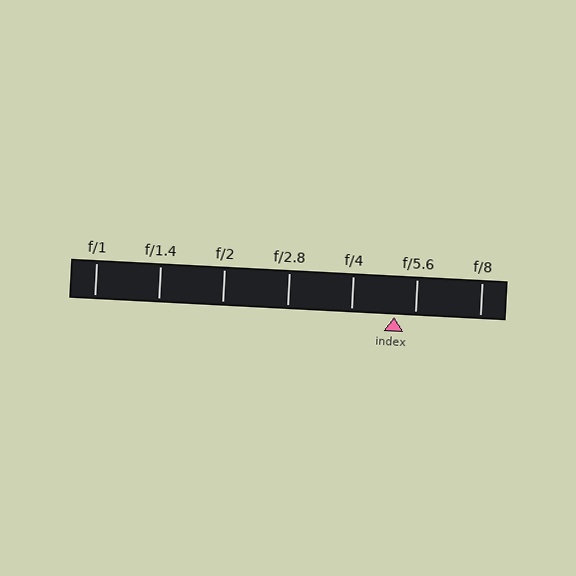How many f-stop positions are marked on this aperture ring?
There are 7 f-stop positions marked.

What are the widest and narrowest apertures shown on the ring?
The widest aperture shown is f/1 and the narrowest is f/8.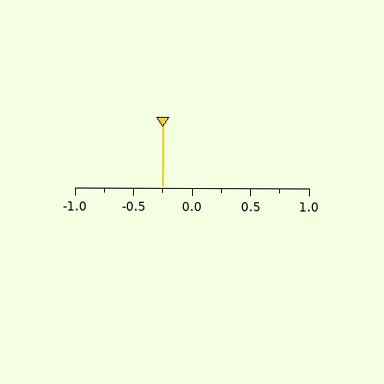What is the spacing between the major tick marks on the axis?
The major ticks are spaced 0.5 apart.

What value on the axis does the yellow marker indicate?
The marker indicates approximately -0.25.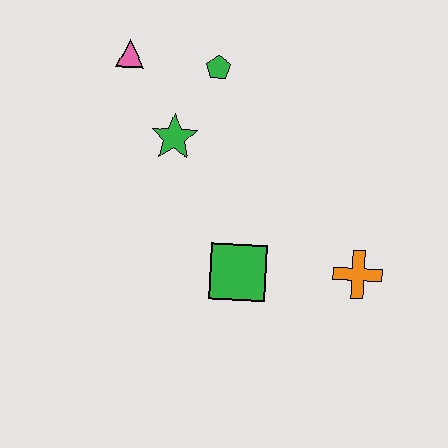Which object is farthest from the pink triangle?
The orange cross is farthest from the pink triangle.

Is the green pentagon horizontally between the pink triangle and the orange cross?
Yes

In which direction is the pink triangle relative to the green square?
The pink triangle is above the green square.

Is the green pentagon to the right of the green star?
Yes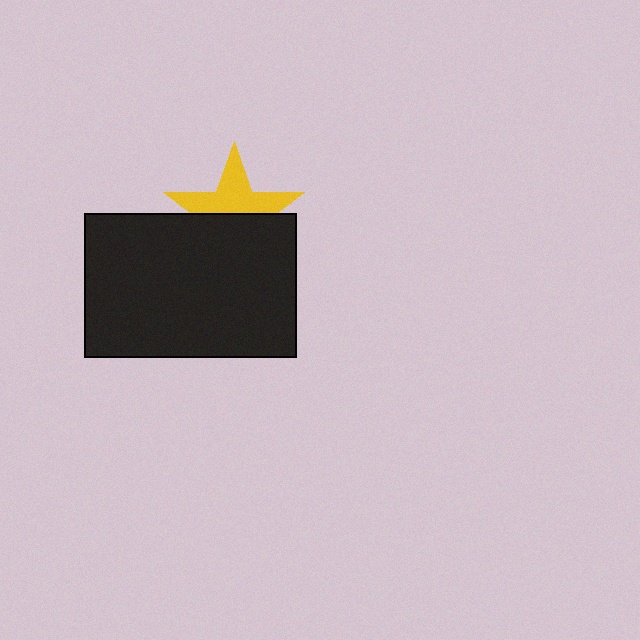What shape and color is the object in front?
The object in front is a black rectangle.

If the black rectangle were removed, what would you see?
You would see the complete yellow star.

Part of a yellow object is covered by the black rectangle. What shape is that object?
It is a star.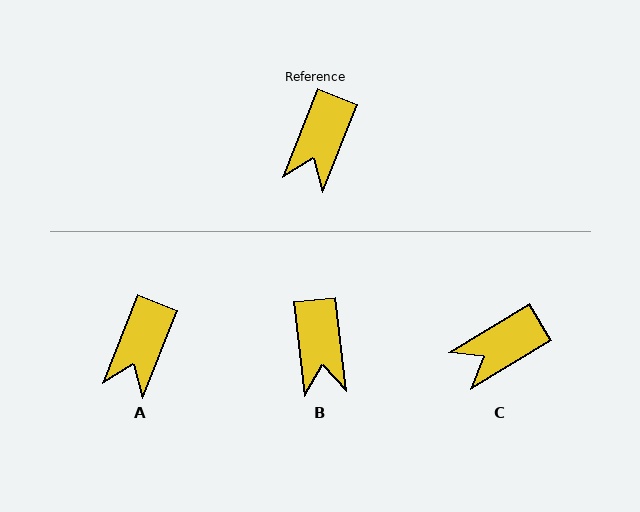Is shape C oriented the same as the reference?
No, it is off by about 38 degrees.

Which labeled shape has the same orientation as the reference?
A.